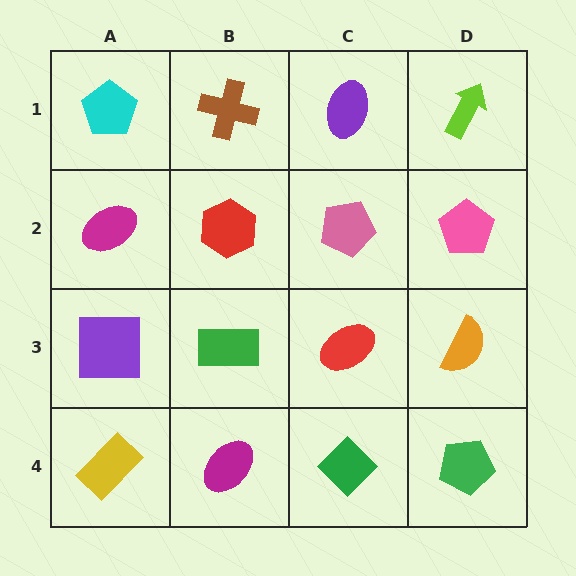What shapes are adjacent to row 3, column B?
A red hexagon (row 2, column B), a magenta ellipse (row 4, column B), a purple square (row 3, column A), a red ellipse (row 3, column C).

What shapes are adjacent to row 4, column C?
A red ellipse (row 3, column C), a magenta ellipse (row 4, column B), a green pentagon (row 4, column D).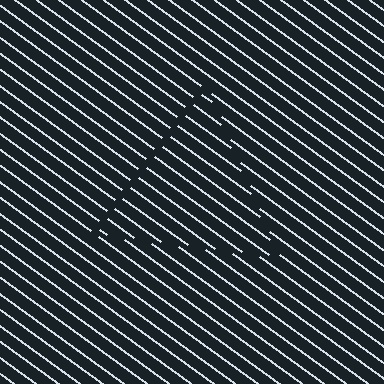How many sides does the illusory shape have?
3 sides — the line-ends trace a triangle.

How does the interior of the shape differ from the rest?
The interior of the shape contains the same grating, shifted by half a period — the contour is defined by the phase discontinuity where line-ends from the inner and outer gratings abut.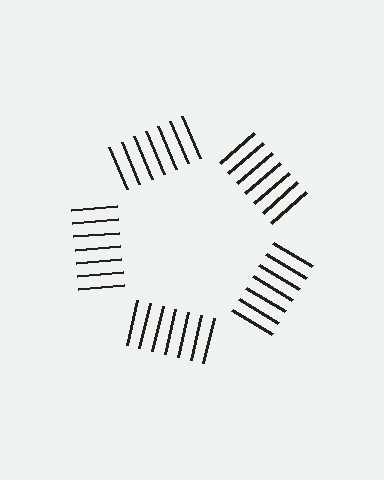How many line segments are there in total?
35 — 7 along each of the 5 edges.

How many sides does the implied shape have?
5 sides — the line-ends trace a pentagon.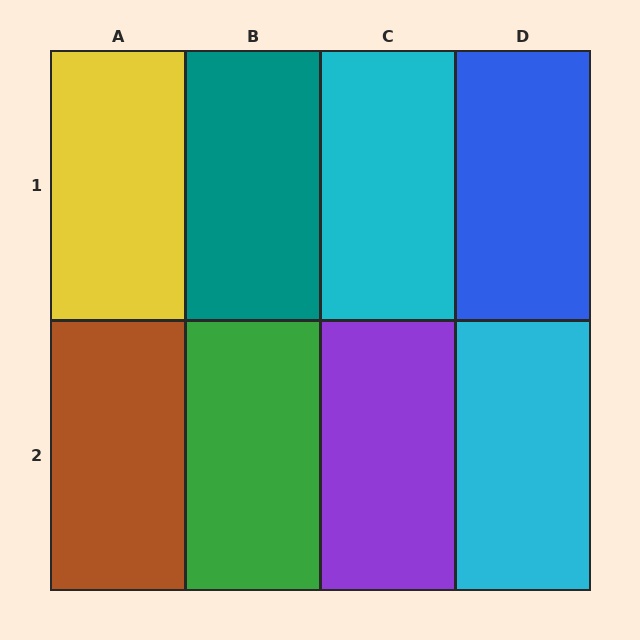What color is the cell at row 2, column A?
Brown.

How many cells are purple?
1 cell is purple.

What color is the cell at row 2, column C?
Purple.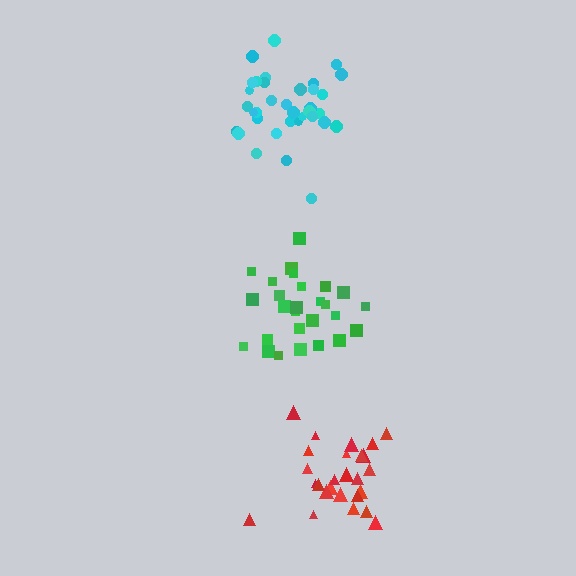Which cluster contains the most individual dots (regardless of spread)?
Cyan (35).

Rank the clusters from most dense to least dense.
green, cyan, red.